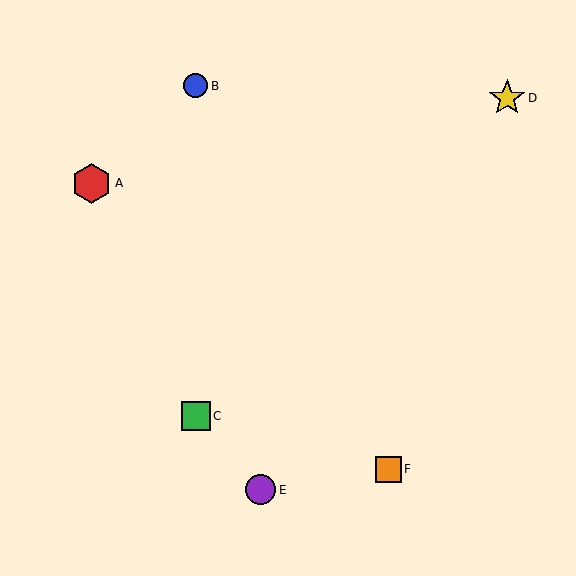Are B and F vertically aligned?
No, B is at x≈196 and F is at x≈389.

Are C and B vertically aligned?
Yes, both are at x≈196.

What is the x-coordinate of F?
Object F is at x≈389.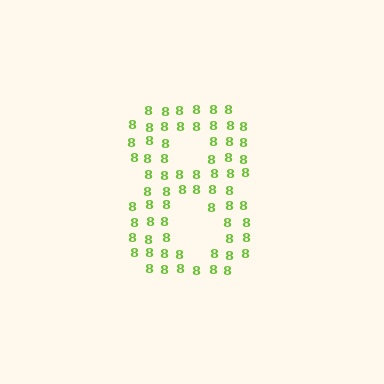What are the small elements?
The small elements are digit 8's.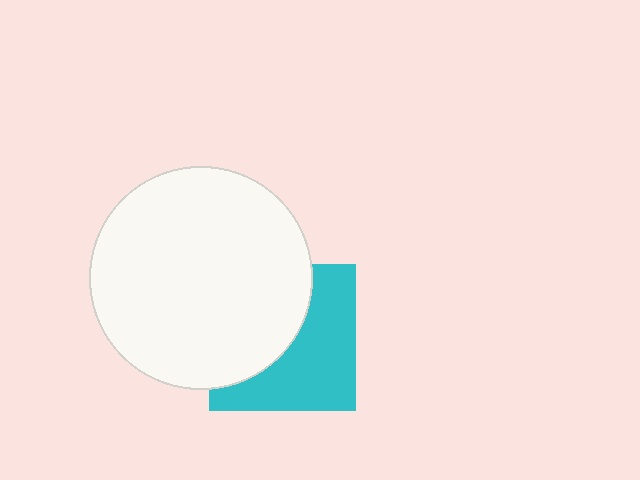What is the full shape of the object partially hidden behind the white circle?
The partially hidden object is a cyan square.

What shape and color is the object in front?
The object in front is a white circle.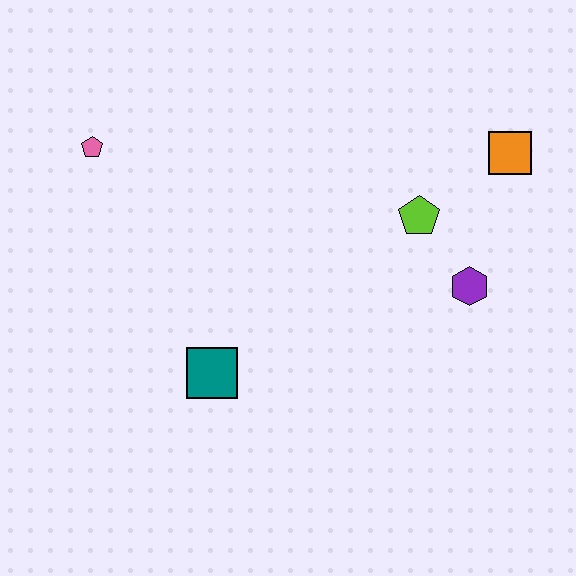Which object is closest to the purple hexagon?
The lime pentagon is closest to the purple hexagon.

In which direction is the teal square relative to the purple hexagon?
The teal square is to the left of the purple hexagon.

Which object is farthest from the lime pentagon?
The pink pentagon is farthest from the lime pentagon.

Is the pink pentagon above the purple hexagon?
Yes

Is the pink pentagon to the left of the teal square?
Yes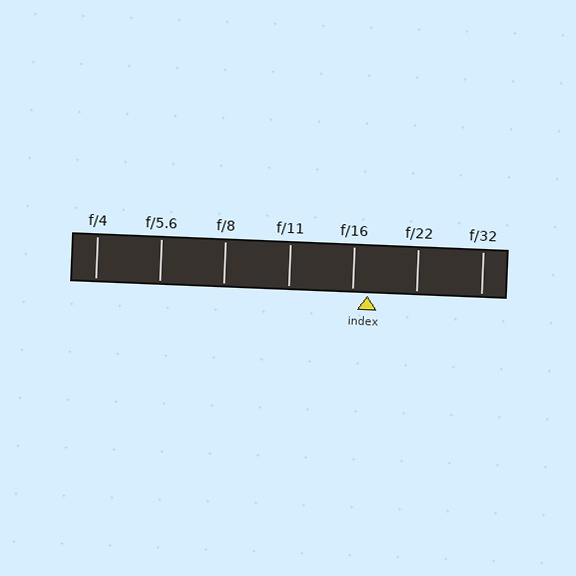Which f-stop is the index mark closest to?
The index mark is closest to f/16.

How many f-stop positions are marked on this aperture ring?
There are 7 f-stop positions marked.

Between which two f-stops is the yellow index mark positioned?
The index mark is between f/16 and f/22.